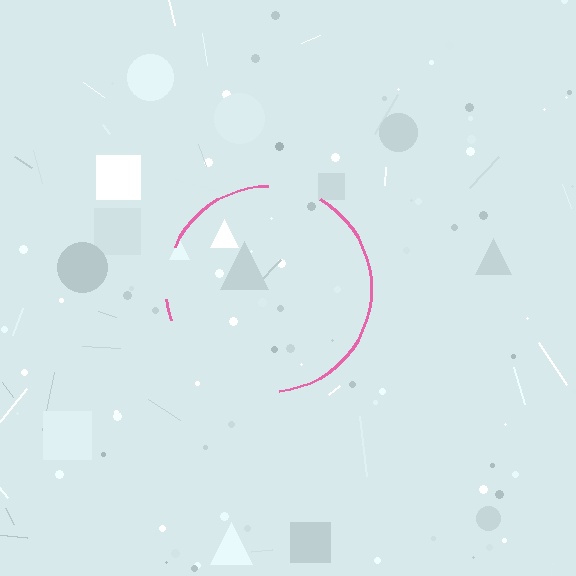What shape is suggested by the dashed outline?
The dashed outline suggests a circle.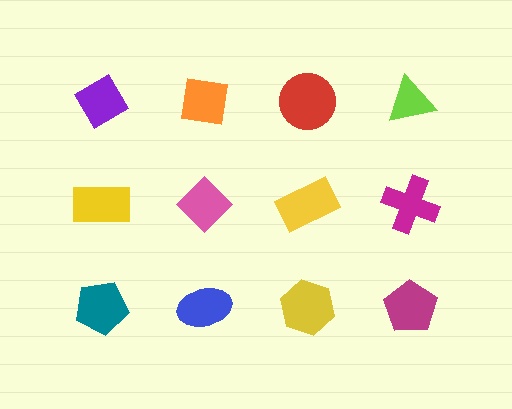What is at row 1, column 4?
A lime triangle.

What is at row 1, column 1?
A purple diamond.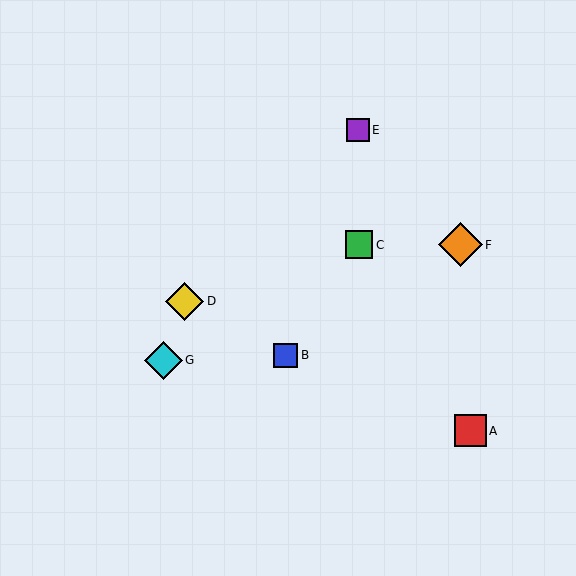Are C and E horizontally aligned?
No, C is at y≈245 and E is at y≈130.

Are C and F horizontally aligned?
Yes, both are at y≈245.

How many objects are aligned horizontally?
2 objects (C, F) are aligned horizontally.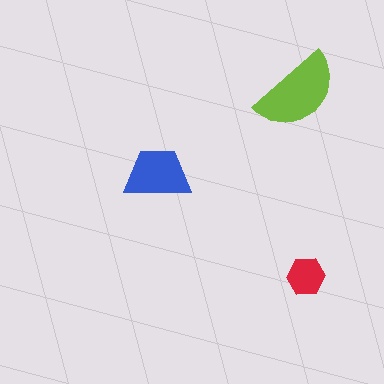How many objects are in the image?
There are 3 objects in the image.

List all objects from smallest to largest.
The red hexagon, the blue trapezoid, the lime semicircle.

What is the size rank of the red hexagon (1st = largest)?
3rd.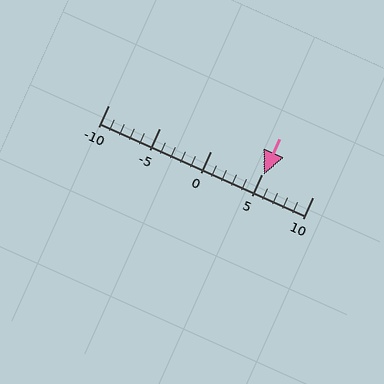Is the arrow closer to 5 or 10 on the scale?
The arrow is closer to 5.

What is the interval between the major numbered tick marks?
The major tick marks are spaced 5 units apart.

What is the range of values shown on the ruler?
The ruler shows values from -10 to 10.